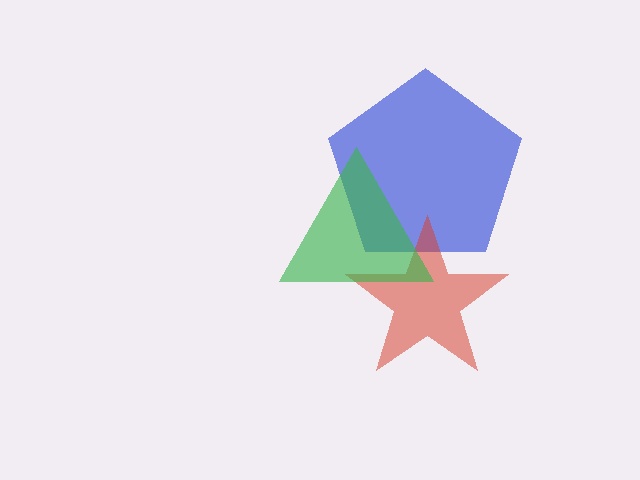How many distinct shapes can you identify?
There are 3 distinct shapes: a blue pentagon, a red star, a green triangle.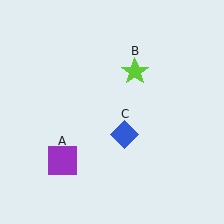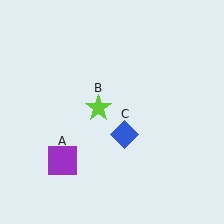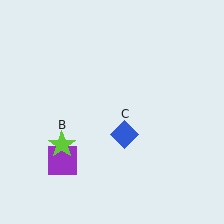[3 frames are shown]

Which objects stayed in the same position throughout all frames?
Purple square (object A) and blue diamond (object C) remained stationary.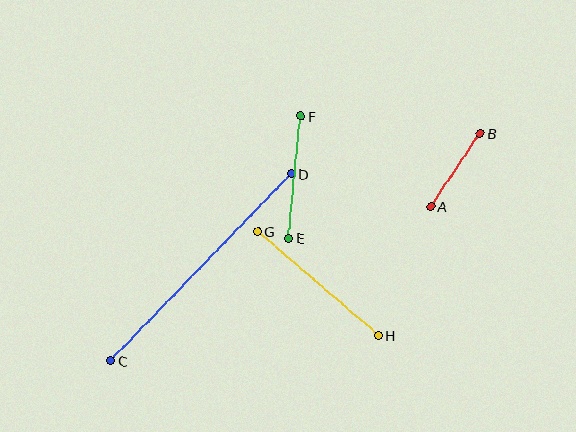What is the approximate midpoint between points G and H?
The midpoint is at approximately (318, 284) pixels.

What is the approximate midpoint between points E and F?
The midpoint is at approximately (295, 177) pixels.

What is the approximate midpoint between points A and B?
The midpoint is at approximately (455, 170) pixels.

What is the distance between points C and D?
The distance is approximately 259 pixels.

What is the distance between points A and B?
The distance is approximately 88 pixels.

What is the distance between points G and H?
The distance is approximately 159 pixels.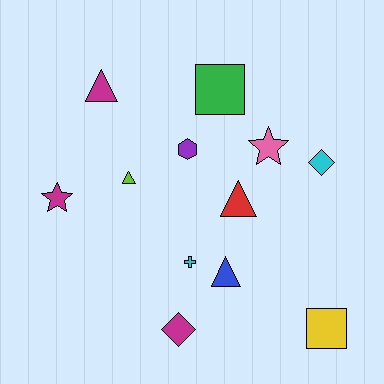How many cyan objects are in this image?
There are 2 cyan objects.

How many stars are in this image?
There are 2 stars.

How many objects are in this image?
There are 12 objects.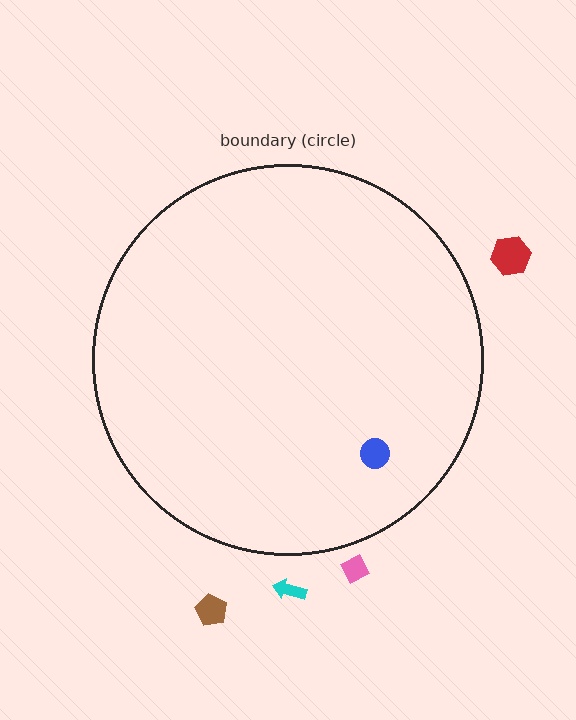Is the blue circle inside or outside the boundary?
Inside.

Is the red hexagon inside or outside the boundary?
Outside.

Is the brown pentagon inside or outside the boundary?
Outside.